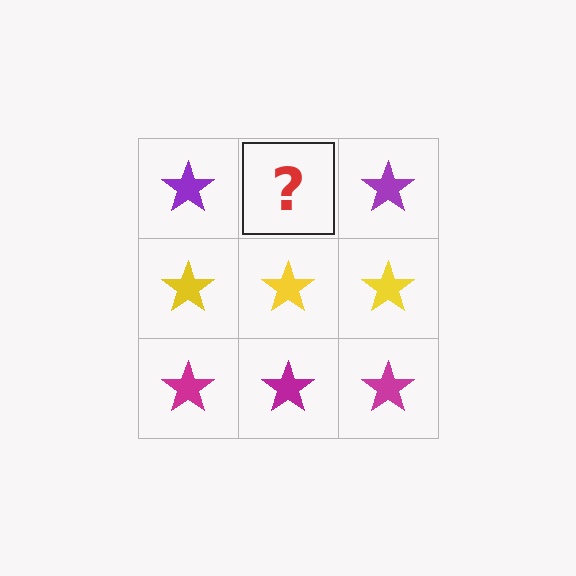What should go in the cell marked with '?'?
The missing cell should contain a purple star.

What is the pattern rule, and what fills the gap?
The rule is that each row has a consistent color. The gap should be filled with a purple star.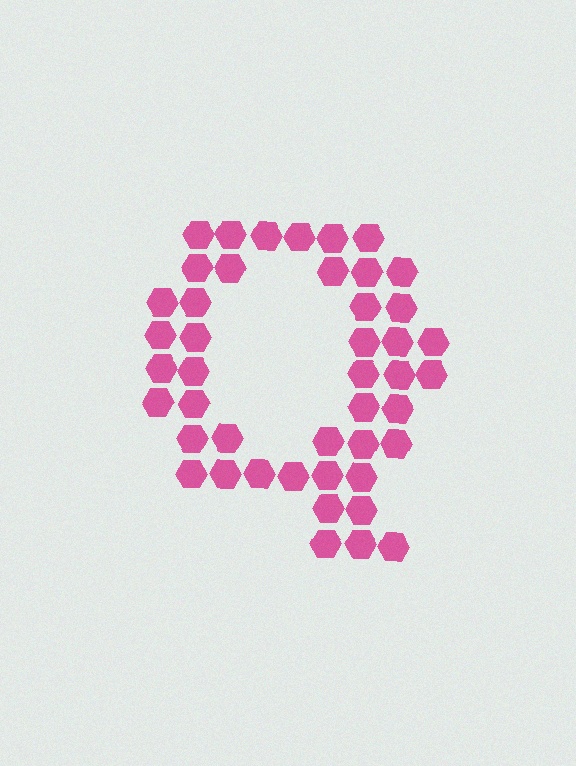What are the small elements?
The small elements are hexagons.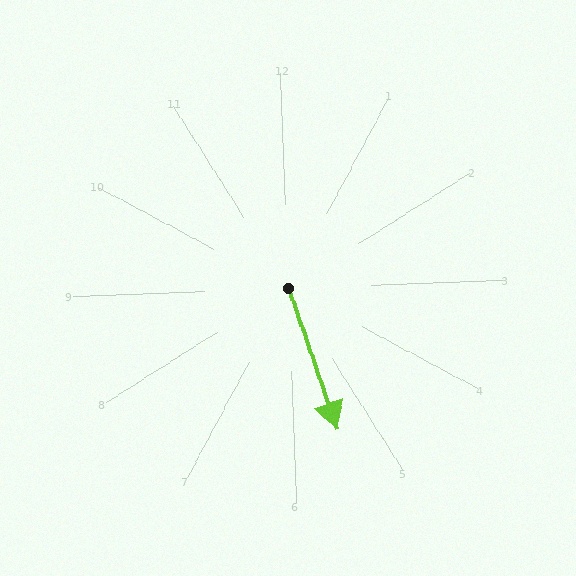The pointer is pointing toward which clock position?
Roughly 5 o'clock.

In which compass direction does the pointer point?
South.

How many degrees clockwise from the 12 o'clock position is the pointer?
Approximately 163 degrees.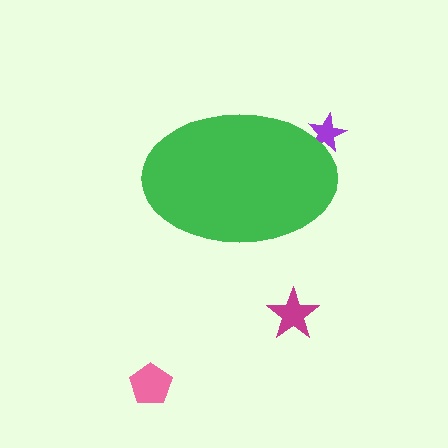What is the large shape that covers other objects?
A green ellipse.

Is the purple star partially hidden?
Yes, the purple star is partially hidden behind the green ellipse.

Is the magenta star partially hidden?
No, the magenta star is fully visible.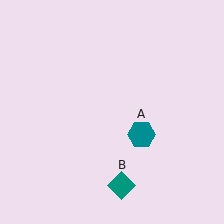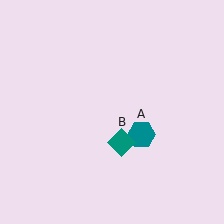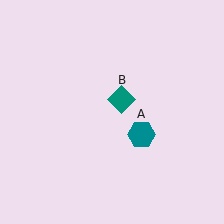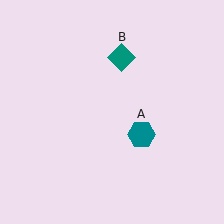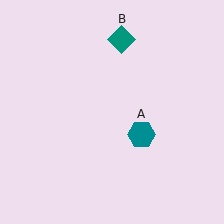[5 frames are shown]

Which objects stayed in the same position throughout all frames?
Teal hexagon (object A) remained stationary.